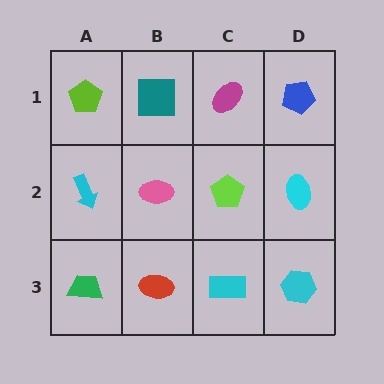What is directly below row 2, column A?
A green trapezoid.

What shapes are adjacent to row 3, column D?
A cyan ellipse (row 2, column D), a cyan rectangle (row 3, column C).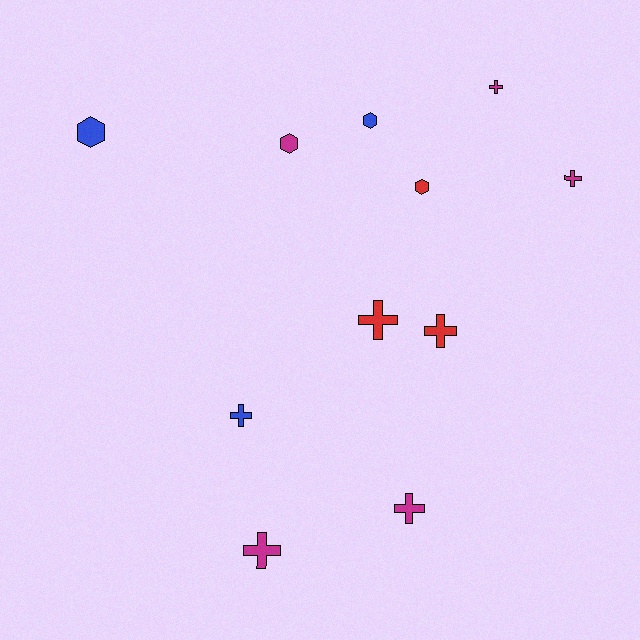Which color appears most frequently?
Magenta, with 5 objects.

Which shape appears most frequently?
Cross, with 7 objects.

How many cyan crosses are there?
There are no cyan crosses.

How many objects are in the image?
There are 11 objects.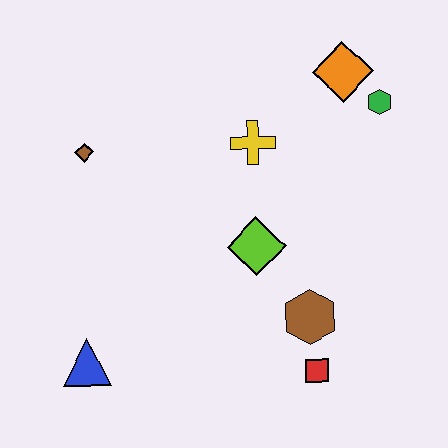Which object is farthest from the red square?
The brown diamond is farthest from the red square.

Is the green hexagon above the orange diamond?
No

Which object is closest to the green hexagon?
The orange diamond is closest to the green hexagon.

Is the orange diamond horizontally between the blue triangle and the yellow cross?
No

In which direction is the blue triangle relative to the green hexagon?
The blue triangle is to the left of the green hexagon.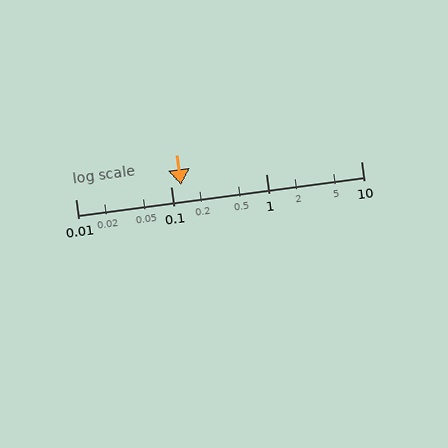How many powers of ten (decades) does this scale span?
The scale spans 3 decades, from 0.01 to 10.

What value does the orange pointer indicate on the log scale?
The pointer indicates approximately 0.13.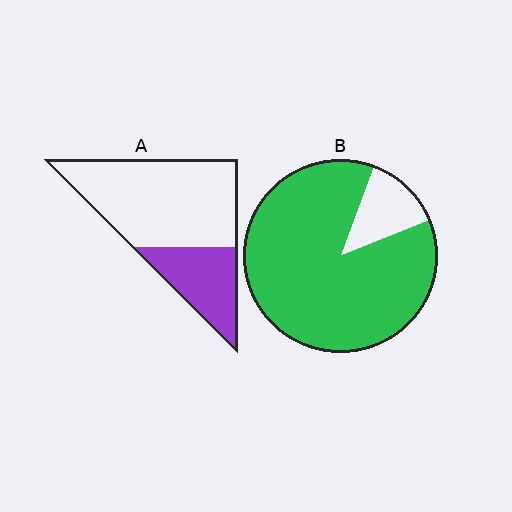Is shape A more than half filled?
No.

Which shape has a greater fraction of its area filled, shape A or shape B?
Shape B.